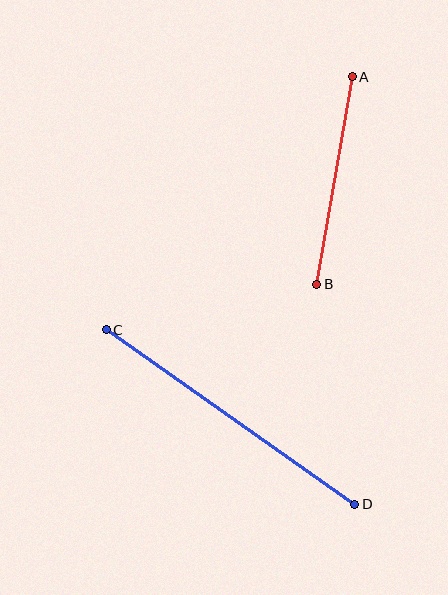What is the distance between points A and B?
The distance is approximately 211 pixels.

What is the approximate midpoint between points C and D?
The midpoint is at approximately (230, 417) pixels.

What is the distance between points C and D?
The distance is approximately 304 pixels.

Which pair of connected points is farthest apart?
Points C and D are farthest apart.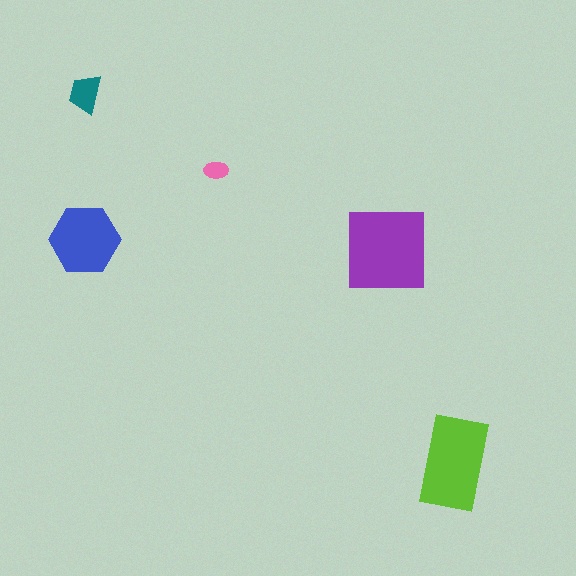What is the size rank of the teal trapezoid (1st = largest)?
4th.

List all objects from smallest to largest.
The pink ellipse, the teal trapezoid, the blue hexagon, the lime rectangle, the purple square.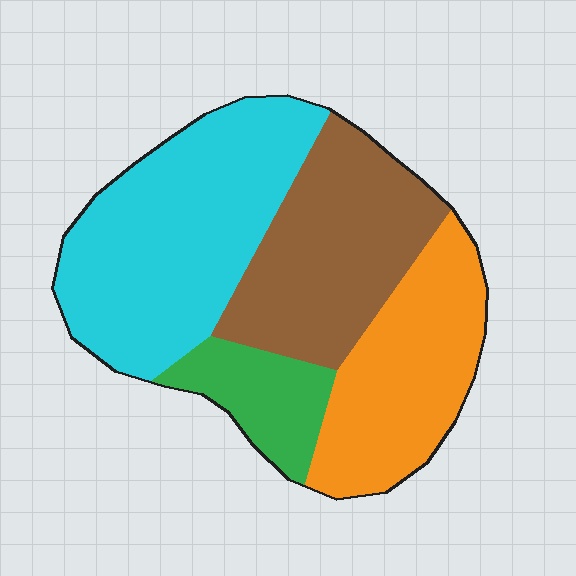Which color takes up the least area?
Green, at roughly 10%.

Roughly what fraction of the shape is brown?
Brown takes up about one quarter (1/4) of the shape.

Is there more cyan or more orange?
Cyan.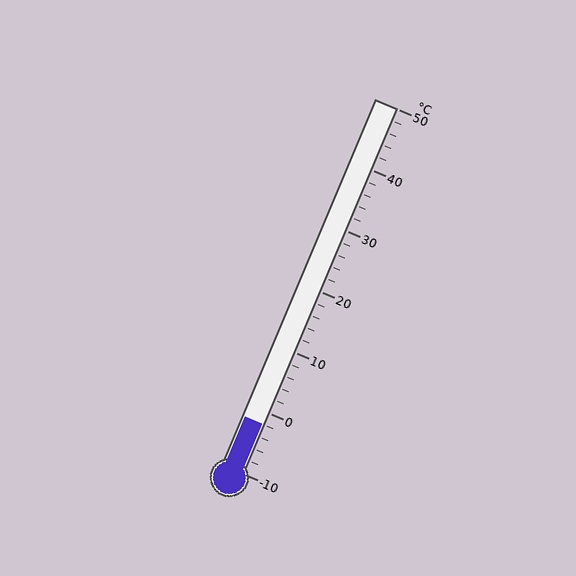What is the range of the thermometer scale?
The thermometer scale ranges from -10°C to 50°C.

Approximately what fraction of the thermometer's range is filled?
The thermometer is filled to approximately 15% of its range.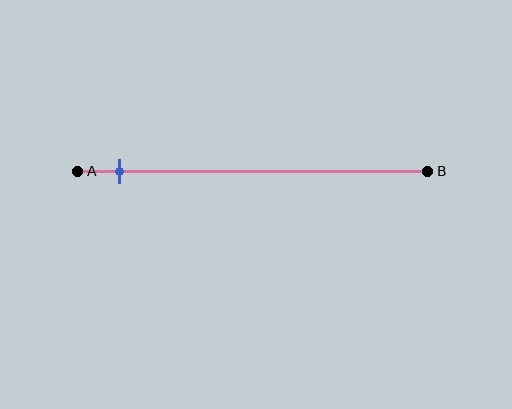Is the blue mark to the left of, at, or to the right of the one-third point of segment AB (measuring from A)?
The blue mark is to the left of the one-third point of segment AB.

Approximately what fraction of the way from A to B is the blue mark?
The blue mark is approximately 10% of the way from A to B.